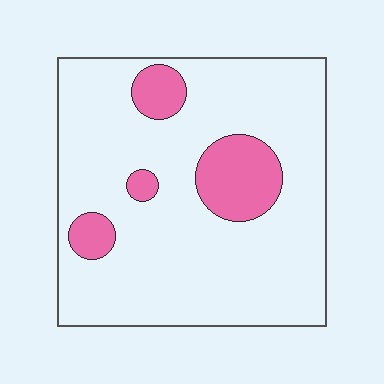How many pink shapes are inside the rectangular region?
4.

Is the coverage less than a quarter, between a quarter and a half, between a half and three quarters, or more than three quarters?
Less than a quarter.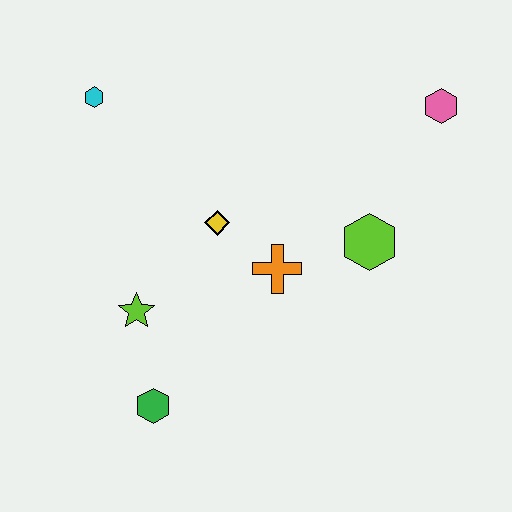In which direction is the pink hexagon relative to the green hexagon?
The pink hexagon is above the green hexagon.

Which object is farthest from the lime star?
The pink hexagon is farthest from the lime star.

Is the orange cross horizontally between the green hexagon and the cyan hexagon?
No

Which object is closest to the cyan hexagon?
The yellow diamond is closest to the cyan hexagon.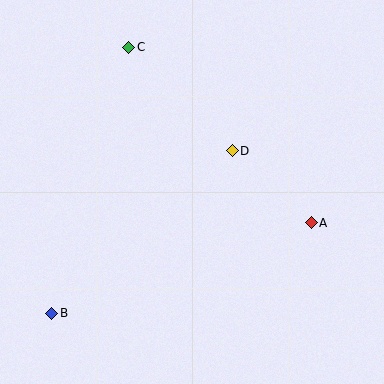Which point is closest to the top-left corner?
Point C is closest to the top-left corner.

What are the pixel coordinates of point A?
Point A is at (311, 223).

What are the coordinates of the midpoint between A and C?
The midpoint between A and C is at (220, 135).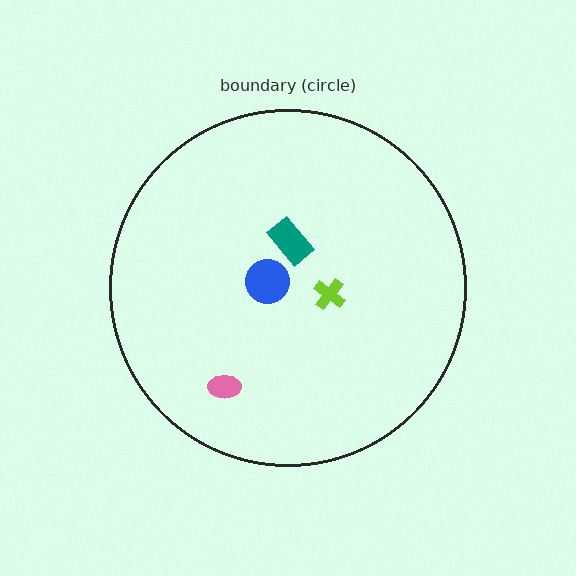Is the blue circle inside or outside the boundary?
Inside.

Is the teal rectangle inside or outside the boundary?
Inside.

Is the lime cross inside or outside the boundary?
Inside.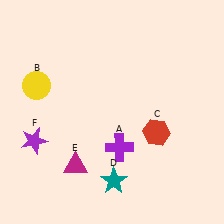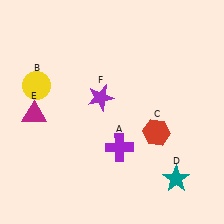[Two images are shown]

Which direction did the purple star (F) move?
The purple star (F) moved right.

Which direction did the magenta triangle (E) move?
The magenta triangle (E) moved up.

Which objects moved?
The objects that moved are: the teal star (D), the magenta triangle (E), the purple star (F).